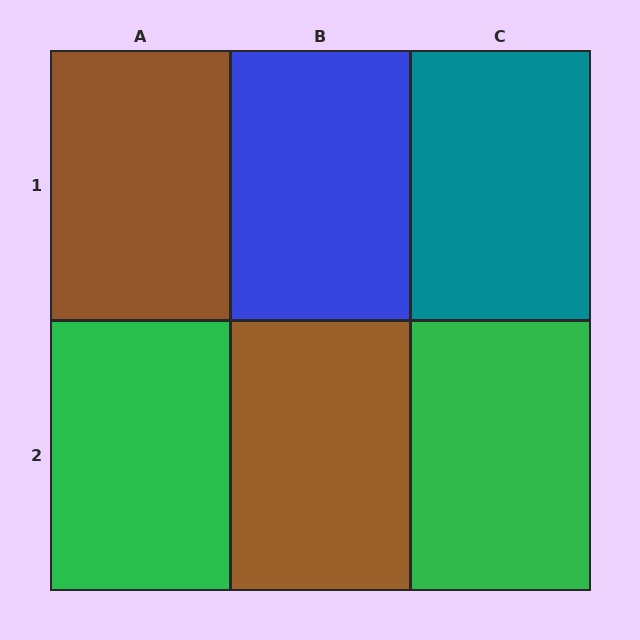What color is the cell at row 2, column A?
Green.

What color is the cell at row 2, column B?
Brown.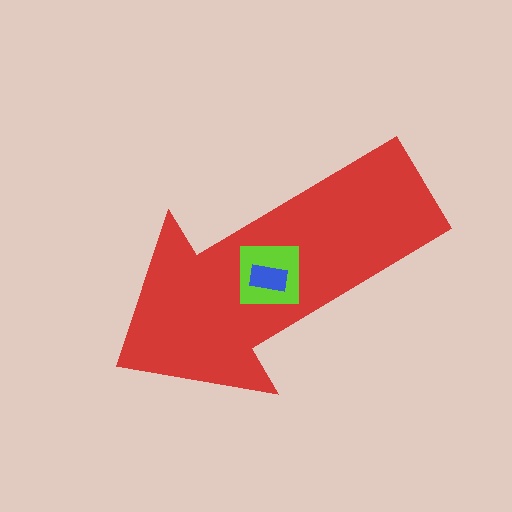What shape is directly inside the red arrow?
The lime square.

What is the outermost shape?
The red arrow.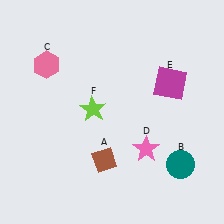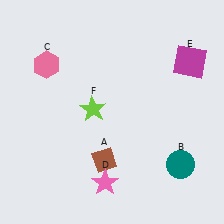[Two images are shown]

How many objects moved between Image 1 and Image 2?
2 objects moved between the two images.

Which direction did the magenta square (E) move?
The magenta square (E) moved up.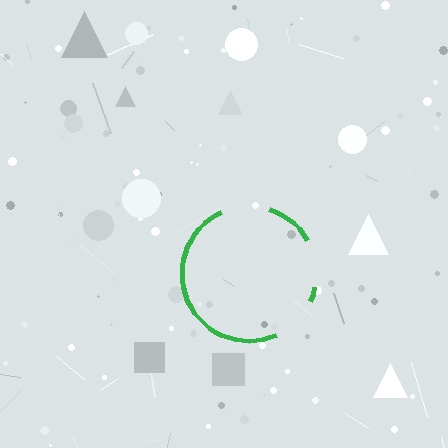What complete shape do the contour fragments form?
The contour fragments form a circle.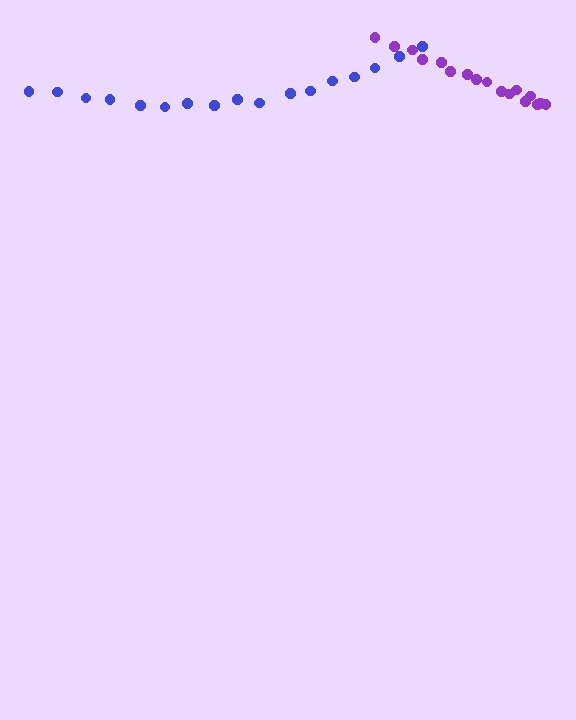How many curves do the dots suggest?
There are 2 distinct paths.